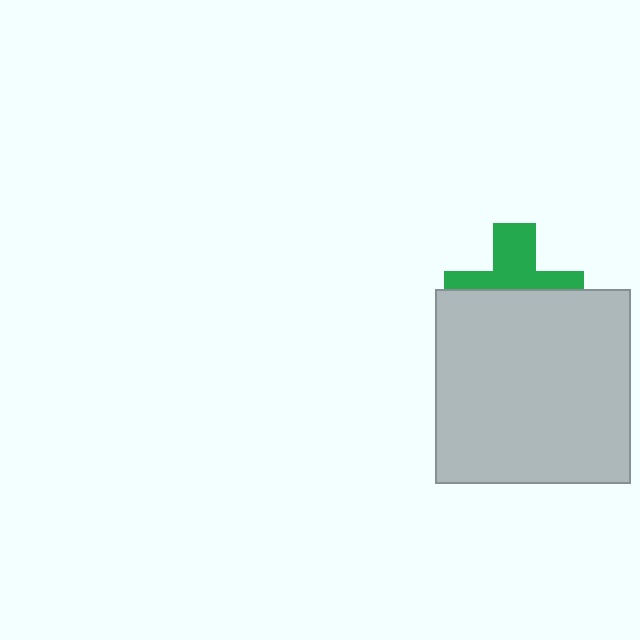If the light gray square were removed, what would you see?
You would see the complete green cross.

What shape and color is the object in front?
The object in front is a light gray square.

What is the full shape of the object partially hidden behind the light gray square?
The partially hidden object is a green cross.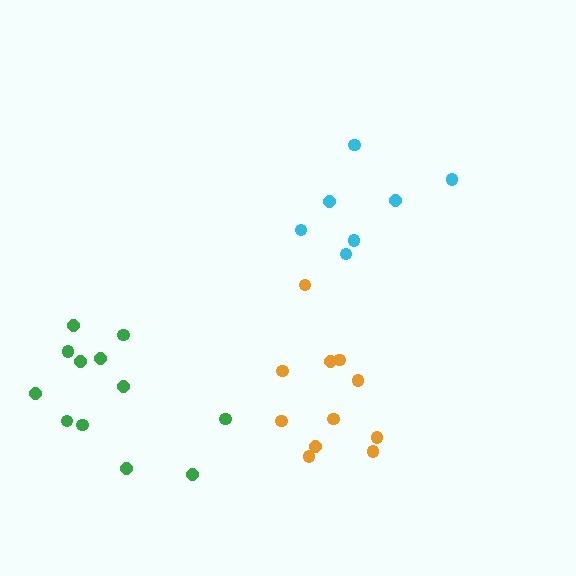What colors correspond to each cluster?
The clusters are colored: orange, green, cyan.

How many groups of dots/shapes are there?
There are 3 groups.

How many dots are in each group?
Group 1: 11 dots, Group 2: 12 dots, Group 3: 7 dots (30 total).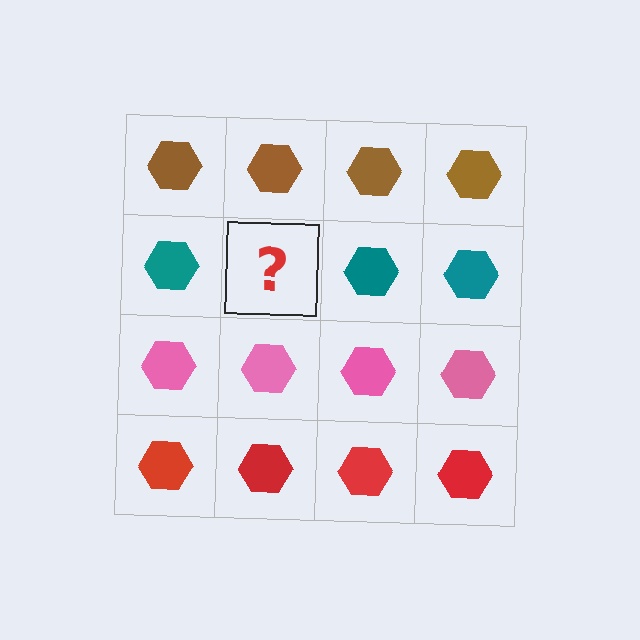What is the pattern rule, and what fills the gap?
The rule is that each row has a consistent color. The gap should be filled with a teal hexagon.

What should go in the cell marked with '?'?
The missing cell should contain a teal hexagon.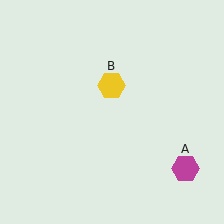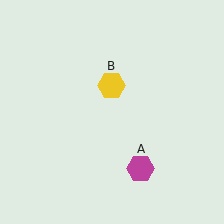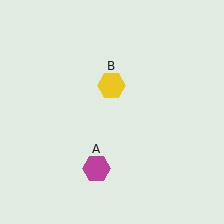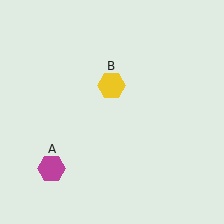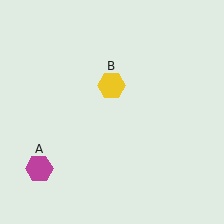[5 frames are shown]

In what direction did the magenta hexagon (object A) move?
The magenta hexagon (object A) moved left.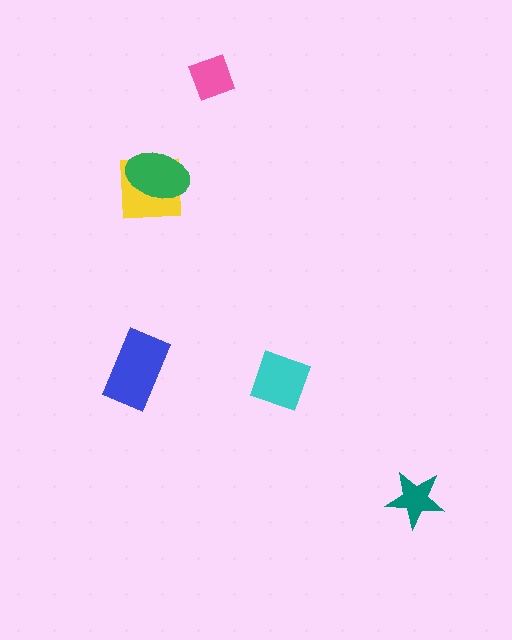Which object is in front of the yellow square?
The green ellipse is in front of the yellow square.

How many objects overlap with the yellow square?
1 object overlaps with the yellow square.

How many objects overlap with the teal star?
0 objects overlap with the teal star.